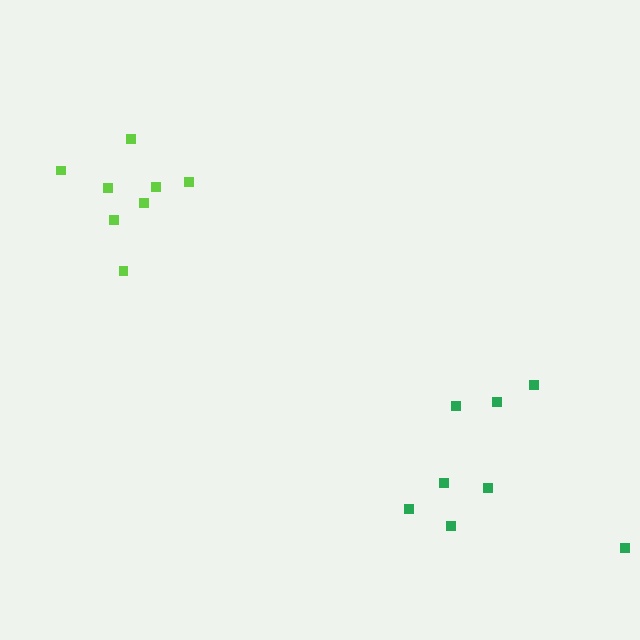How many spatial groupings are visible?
There are 2 spatial groupings.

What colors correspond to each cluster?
The clusters are colored: lime, green.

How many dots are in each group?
Group 1: 8 dots, Group 2: 8 dots (16 total).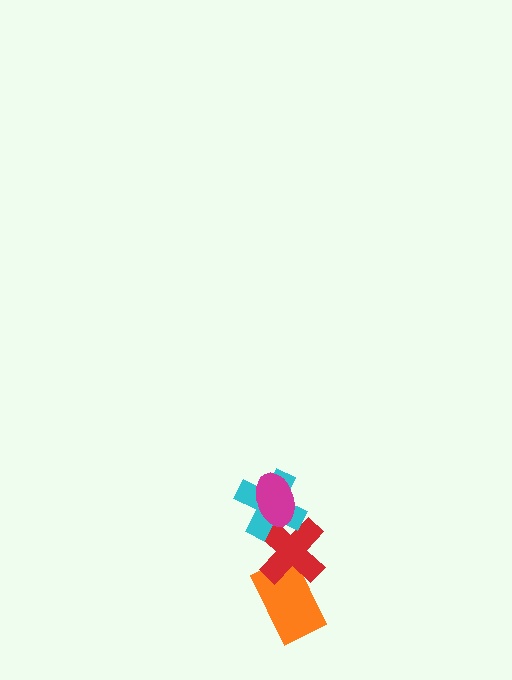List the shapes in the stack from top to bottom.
From top to bottom: the magenta ellipse, the cyan cross, the red cross, the orange rectangle.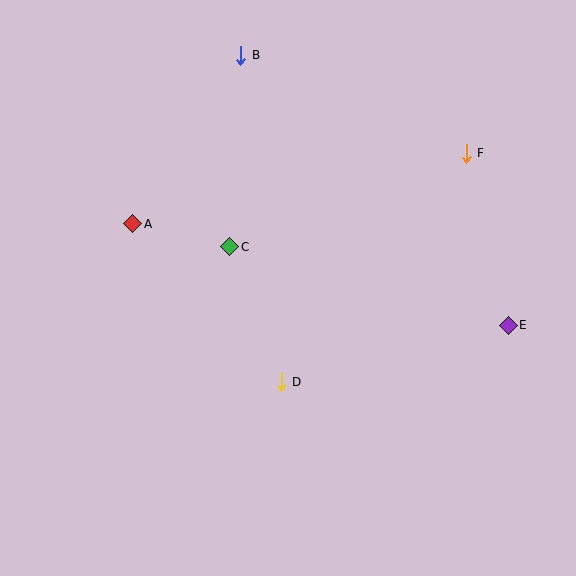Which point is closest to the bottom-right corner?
Point E is closest to the bottom-right corner.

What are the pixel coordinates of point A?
Point A is at (133, 224).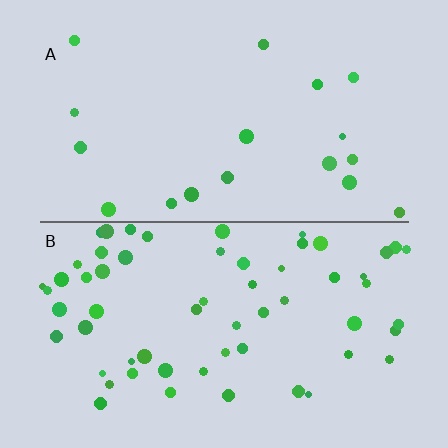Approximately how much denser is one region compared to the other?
Approximately 3.3× — region B over region A.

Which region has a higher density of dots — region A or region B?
B (the bottom).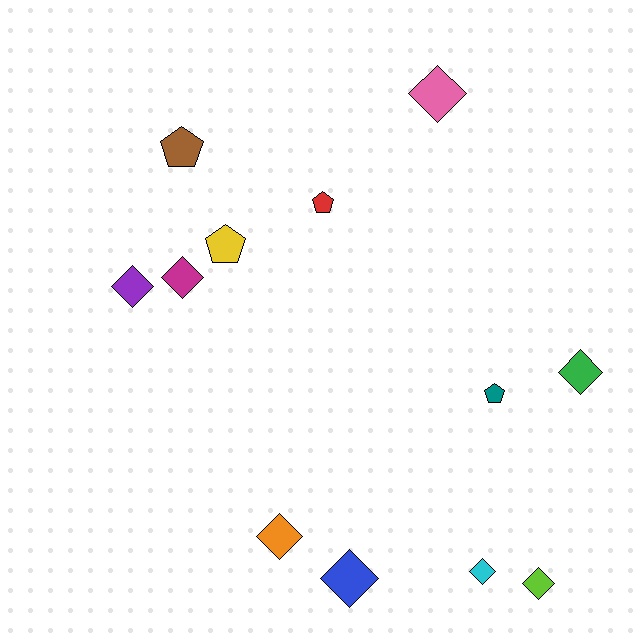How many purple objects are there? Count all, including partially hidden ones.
There is 1 purple object.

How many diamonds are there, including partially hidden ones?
There are 8 diamonds.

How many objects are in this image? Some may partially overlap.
There are 12 objects.